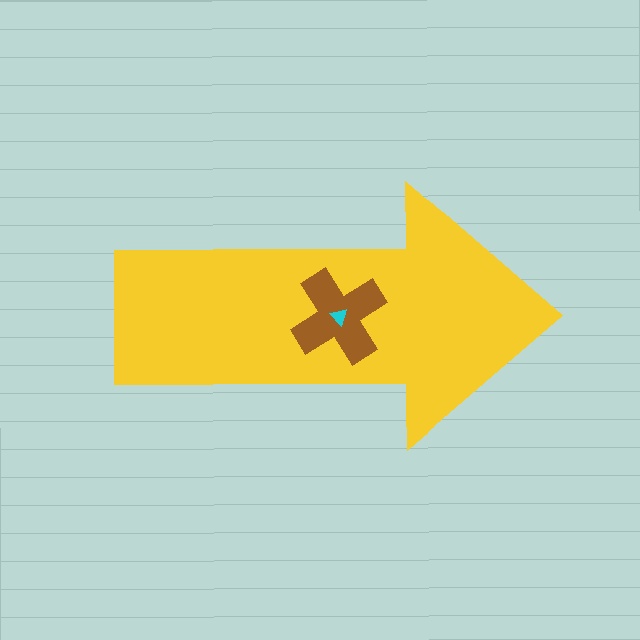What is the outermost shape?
The yellow arrow.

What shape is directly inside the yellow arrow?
The brown cross.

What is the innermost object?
The cyan triangle.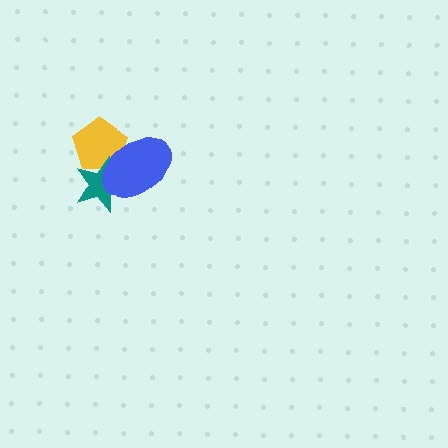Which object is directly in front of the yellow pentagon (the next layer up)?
The teal star is directly in front of the yellow pentagon.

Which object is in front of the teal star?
The blue ellipse is in front of the teal star.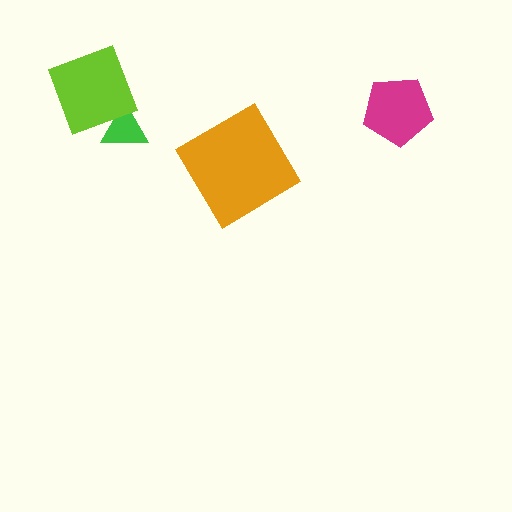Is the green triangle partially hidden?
Yes, it is partially covered by another shape.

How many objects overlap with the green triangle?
1 object overlaps with the green triangle.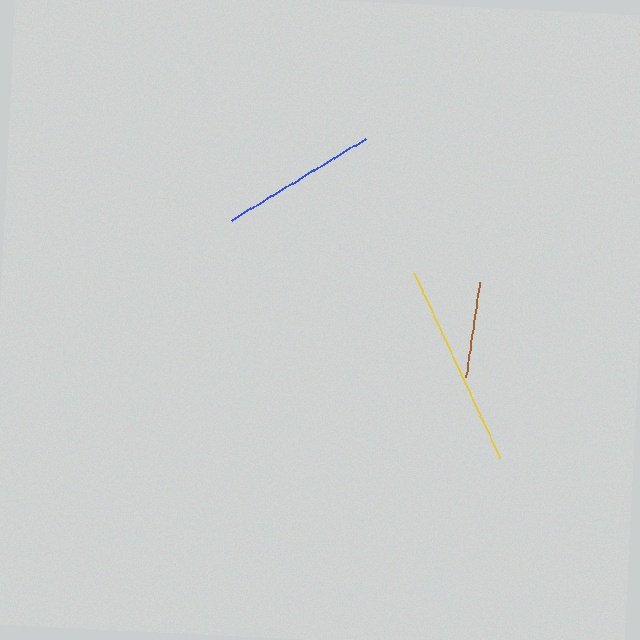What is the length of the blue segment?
The blue segment is approximately 157 pixels long.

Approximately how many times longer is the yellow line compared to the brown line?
The yellow line is approximately 2.1 times the length of the brown line.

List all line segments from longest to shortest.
From longest to shortest: yellow, blue, brown.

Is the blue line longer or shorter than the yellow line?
The yellow line is longer than the blue line.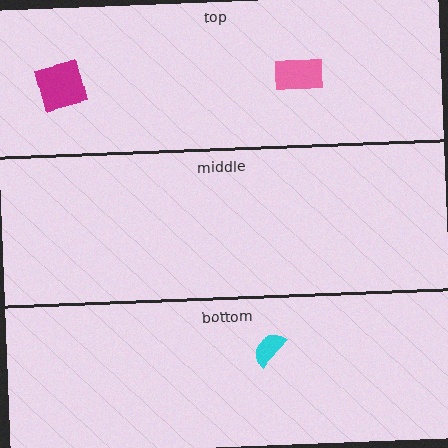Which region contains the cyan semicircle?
The bottom region.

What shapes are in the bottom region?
The cyan semicircle.